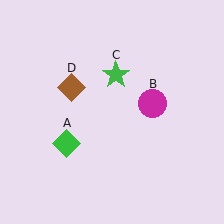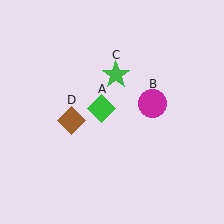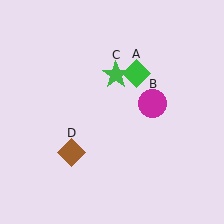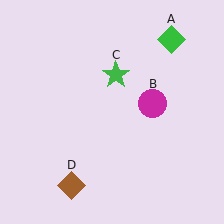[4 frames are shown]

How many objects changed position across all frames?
2 objects changed position: green diamond (object A), brown diamond (object D).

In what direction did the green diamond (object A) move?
The green diamond (object A) moved up and to the right.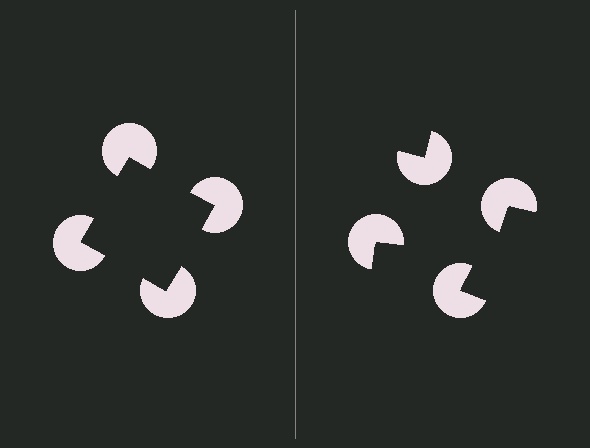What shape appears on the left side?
An illusory square.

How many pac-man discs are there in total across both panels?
8 — 4 on each side.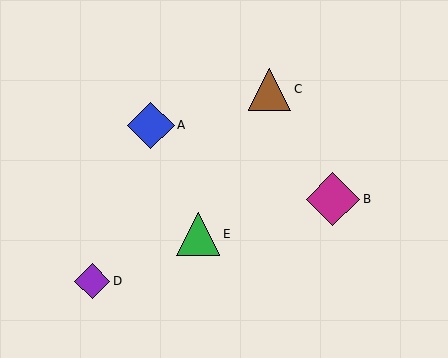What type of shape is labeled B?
Shape B is a magenta diamond.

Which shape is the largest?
The magenta diamond (labeled B) is the largest.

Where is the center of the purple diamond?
The center of the purple diamond is at (92, 281).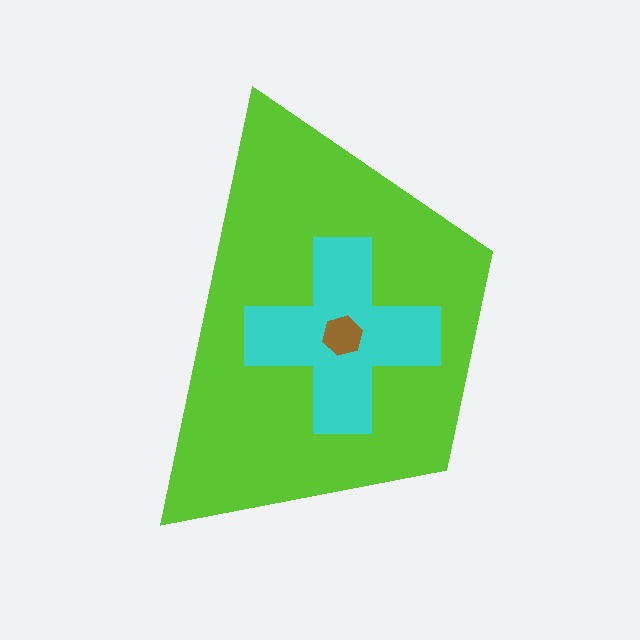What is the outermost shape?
The lime trapezoid.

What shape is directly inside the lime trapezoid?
The cyan cross.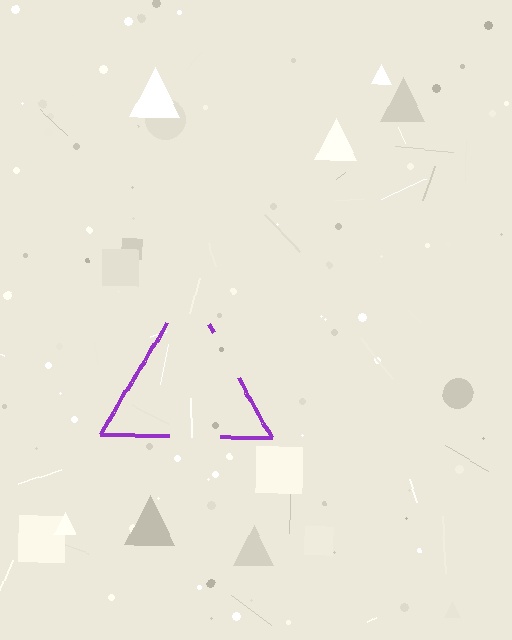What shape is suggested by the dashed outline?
The dashed outline suggests a triangle.